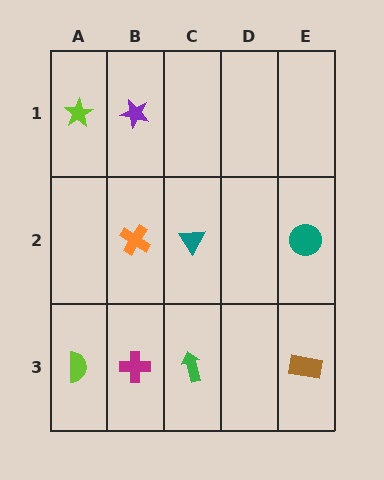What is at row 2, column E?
A teal circle.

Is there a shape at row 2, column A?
No, that cell is empty.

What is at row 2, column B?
An orange cross.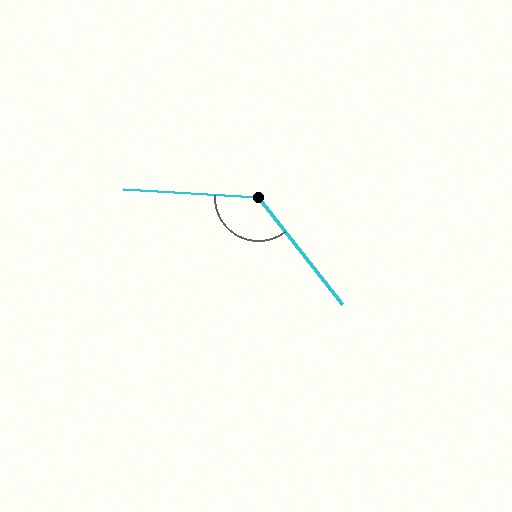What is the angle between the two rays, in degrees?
Approximately 131 degrees.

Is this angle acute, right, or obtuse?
It is obtuse.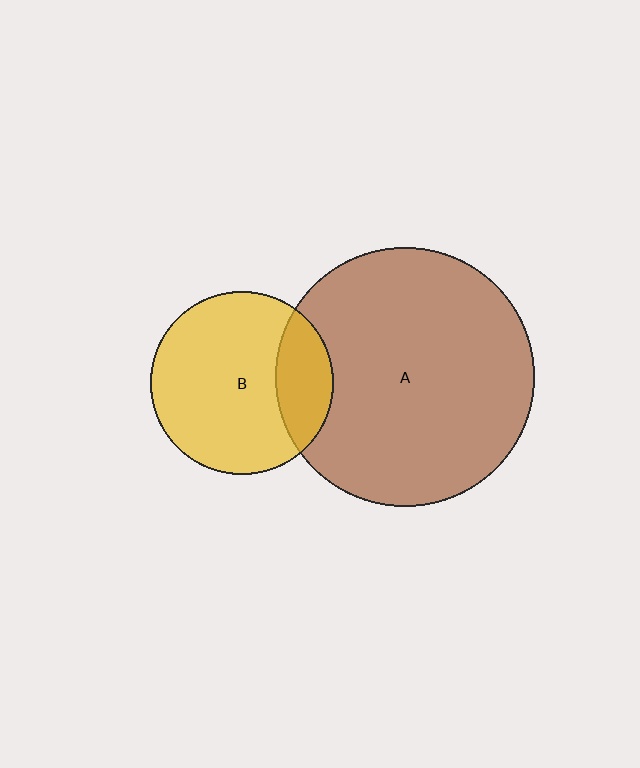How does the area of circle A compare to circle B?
Approximately 2.0 times.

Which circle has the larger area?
Circle A (brown).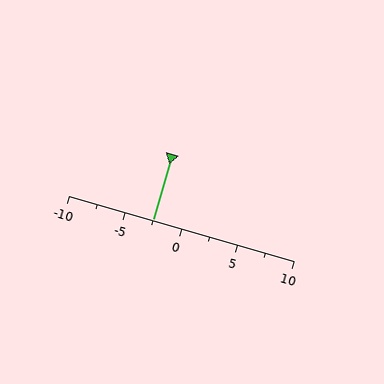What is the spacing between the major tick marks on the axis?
The major ticks are spaced 5 apart.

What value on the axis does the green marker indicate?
The marker indicates approximately -2.5.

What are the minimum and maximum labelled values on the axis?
The axis runs from -10 to 10.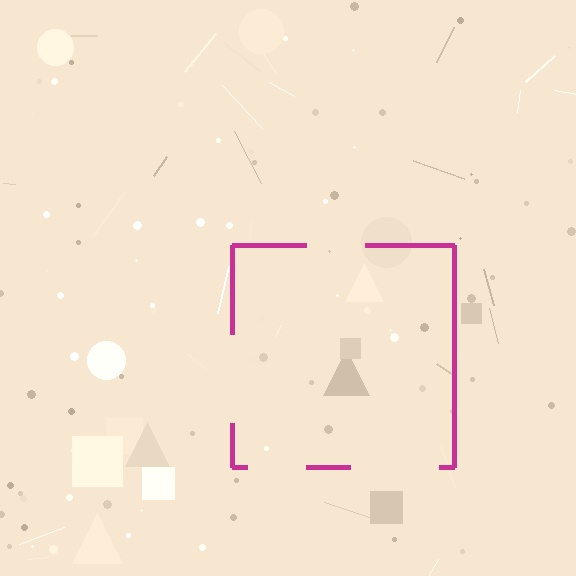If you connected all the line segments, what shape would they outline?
They would outline a square.